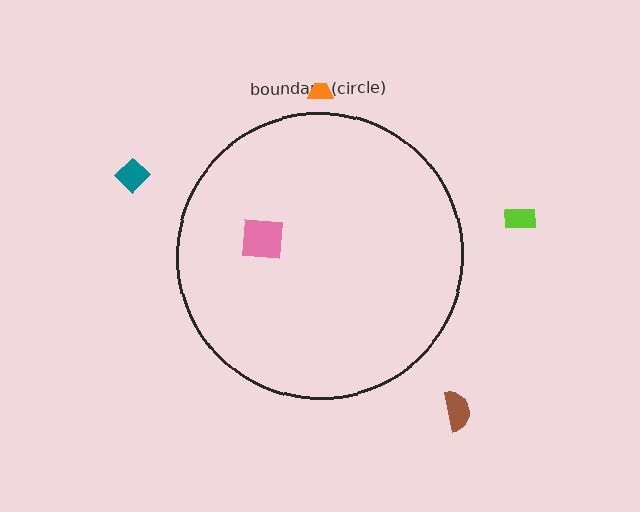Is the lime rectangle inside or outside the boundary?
Outside.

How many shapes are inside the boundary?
1 inside, 4 outside.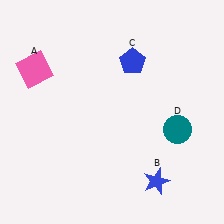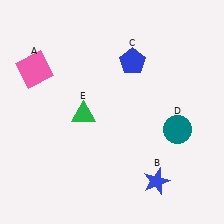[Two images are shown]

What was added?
A green triangle (E) was added in Image 2.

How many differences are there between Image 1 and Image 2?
There is 1 difference between the two images.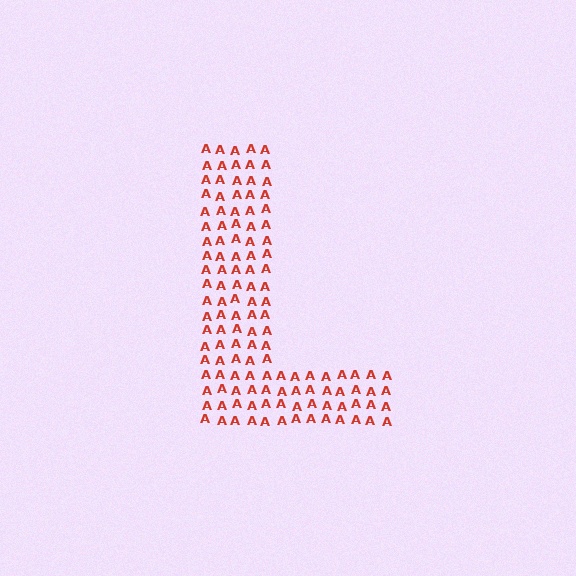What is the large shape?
The large shape is the letter L.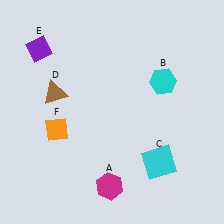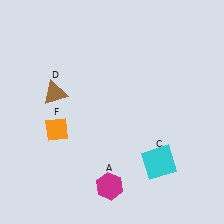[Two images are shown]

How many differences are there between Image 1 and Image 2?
There are 2 differences between the two images.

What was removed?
The cyan hexagon (B), the purple diamond (E) were removed in Image 2.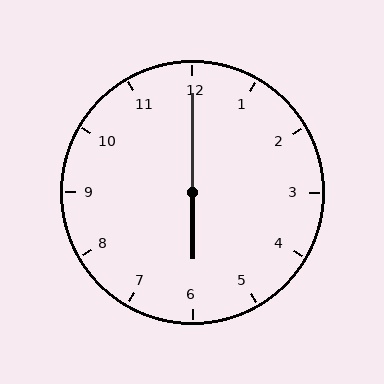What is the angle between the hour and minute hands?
Approximately 180 degrees.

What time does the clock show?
6:00.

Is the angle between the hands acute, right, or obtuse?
It is obtuse.